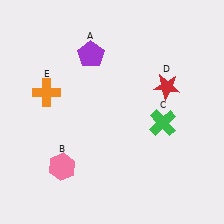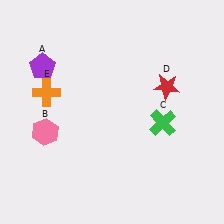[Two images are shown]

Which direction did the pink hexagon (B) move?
The pink hexagon (B) moved up.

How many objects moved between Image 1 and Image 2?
2 objects moved between the two images.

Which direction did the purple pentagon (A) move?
The purple pentagon (A) moved left.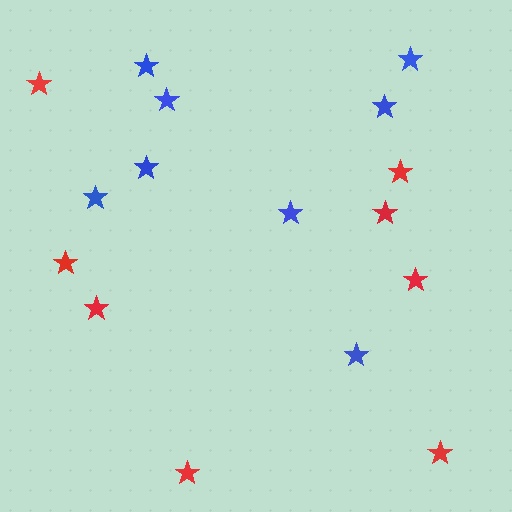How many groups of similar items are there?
There are 2 groups: one group of red stars (8) and one group of blue stars (8).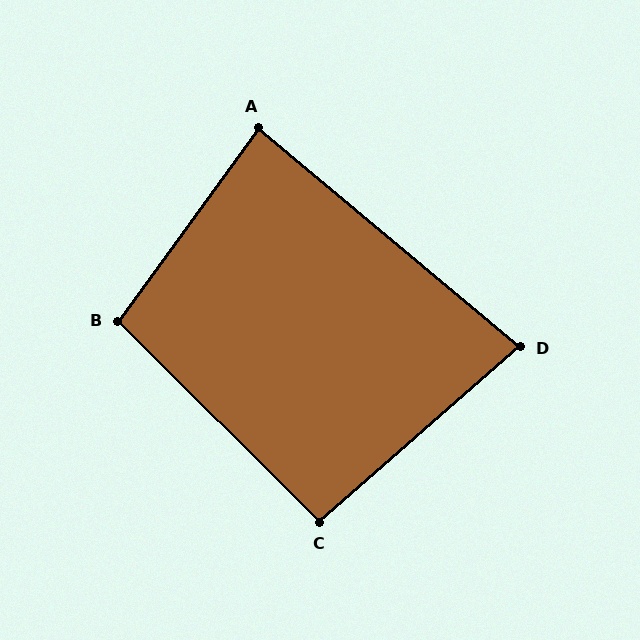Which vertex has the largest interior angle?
B, at approximately 99 degrees.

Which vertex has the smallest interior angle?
D, at approximately 81 degrees.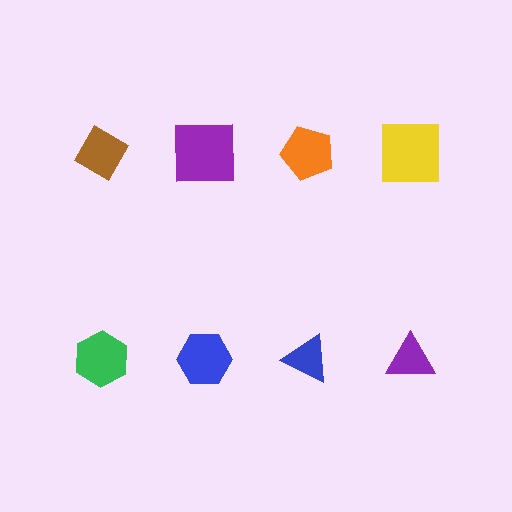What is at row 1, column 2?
A purple square.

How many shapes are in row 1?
4 shapes.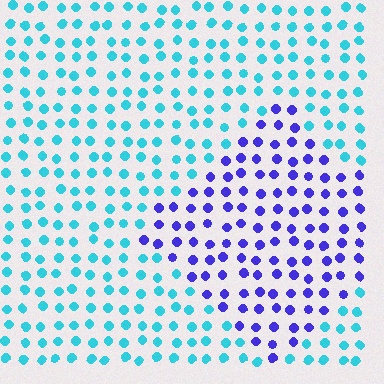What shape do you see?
I see a diamond.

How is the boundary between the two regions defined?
The boundary is defined purely by a slight shift in hue (about 62 degrees). Spacing, size, and orientation are identical on both sides.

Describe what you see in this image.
The image is filled with small cyan elements in a uniform arrangement. A diamond-shaped region is visible where the elements are tinted to a slightly different hue, forming a subtle color boundary.